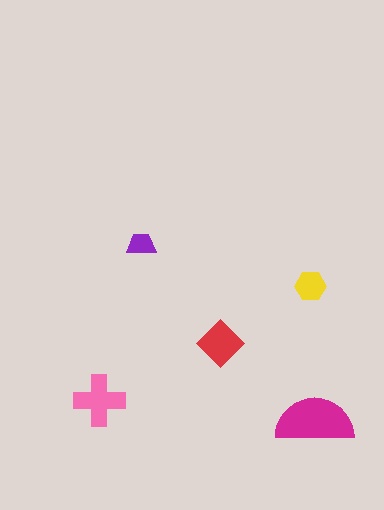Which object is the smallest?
The purple trapezoid.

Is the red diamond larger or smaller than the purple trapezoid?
Larger.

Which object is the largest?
The magenta semicircle.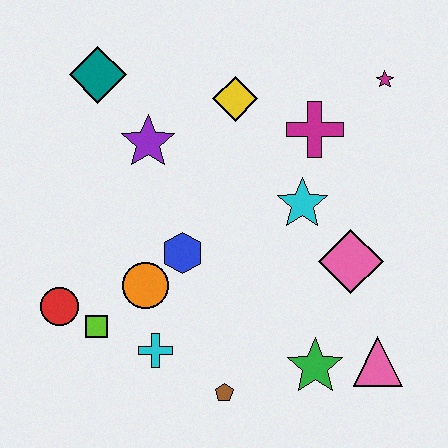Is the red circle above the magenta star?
No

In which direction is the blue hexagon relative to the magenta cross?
The blue hexagon is to the left of the magenta cross.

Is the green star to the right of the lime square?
Yes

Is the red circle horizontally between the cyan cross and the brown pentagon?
No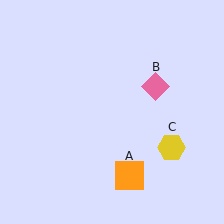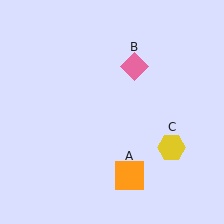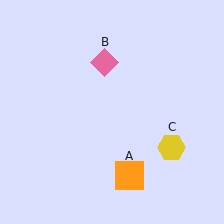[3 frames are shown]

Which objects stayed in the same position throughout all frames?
Orange square (object A) and yellow hexagon (object C) remained stationary.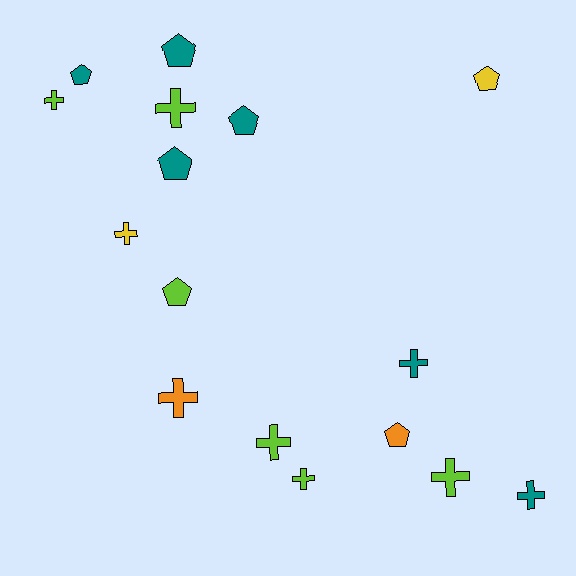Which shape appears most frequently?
Cross, with 9 objects.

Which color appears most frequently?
Lime, with 6 objects.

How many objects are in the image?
There are 16 objects.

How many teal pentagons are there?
There are 4 teal pentagons.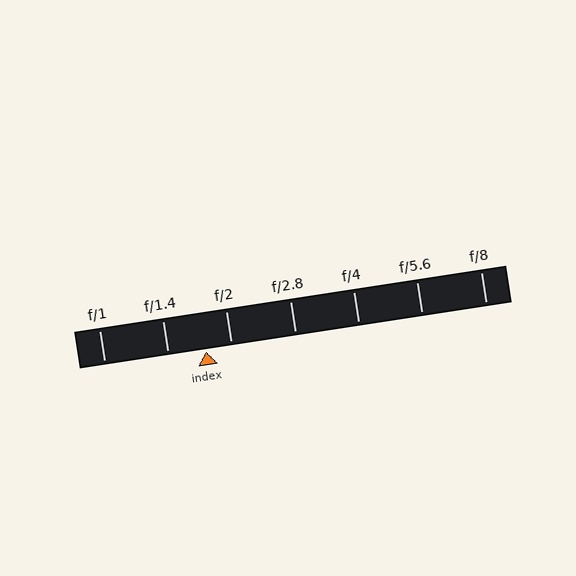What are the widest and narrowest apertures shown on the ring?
The widest aperture shown is f/1 and the narrowest is f/8.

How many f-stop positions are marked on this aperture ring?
There are 7 f-stop positions marked.